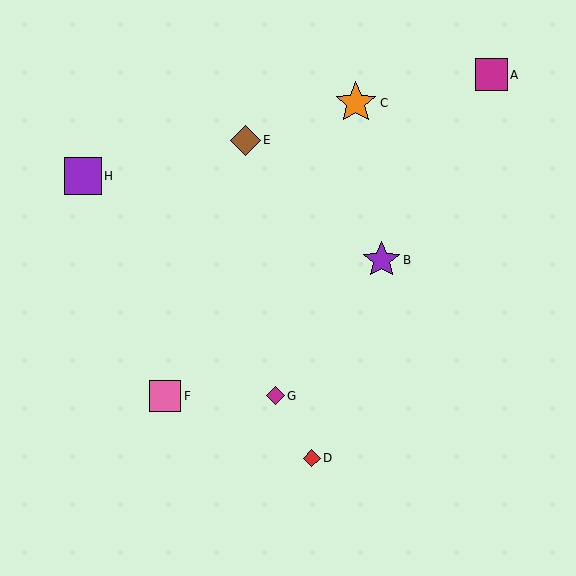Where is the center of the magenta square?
The center of the magenta square is at (491, 75).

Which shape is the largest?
The orange star (labeled C) is the largest.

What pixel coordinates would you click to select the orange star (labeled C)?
Click at (356, 103) to select the orange star C.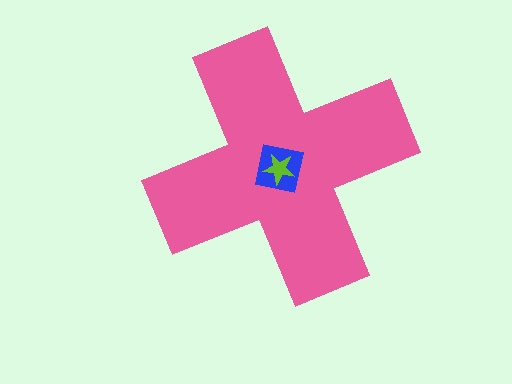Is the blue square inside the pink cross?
Yes.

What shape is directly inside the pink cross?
The blue square.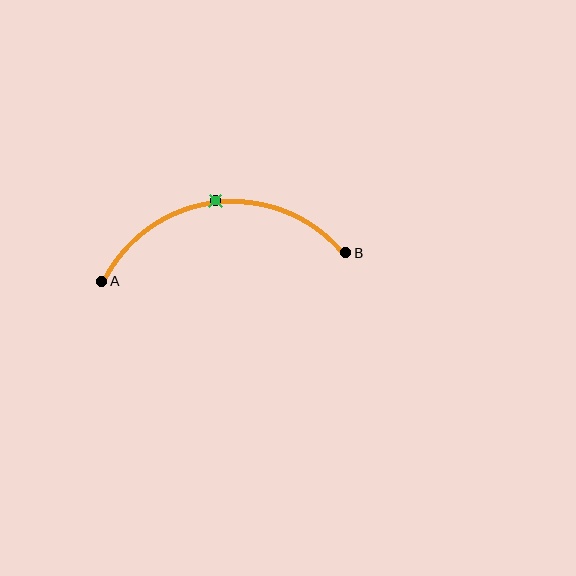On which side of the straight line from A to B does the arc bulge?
The arc bulges above the straight line connecting A and B.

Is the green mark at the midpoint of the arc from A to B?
Yes. The green mark lies on the arc at equal arc-length from both A and B — it is the arc midpoint.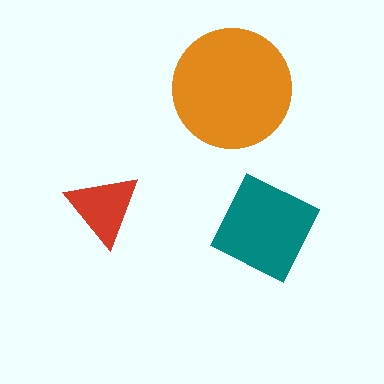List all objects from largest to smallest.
The orange circle, the teal diamond, the red triangle.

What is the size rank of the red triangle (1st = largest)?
3rd.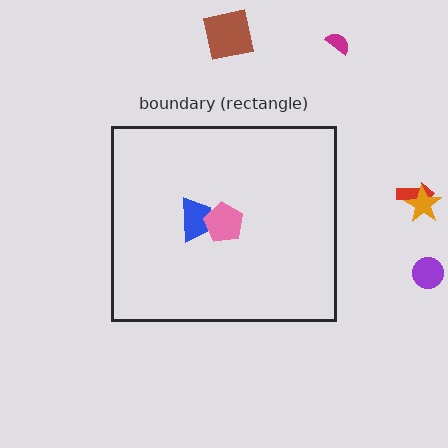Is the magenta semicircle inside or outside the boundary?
Outside.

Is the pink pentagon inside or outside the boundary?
Inside.